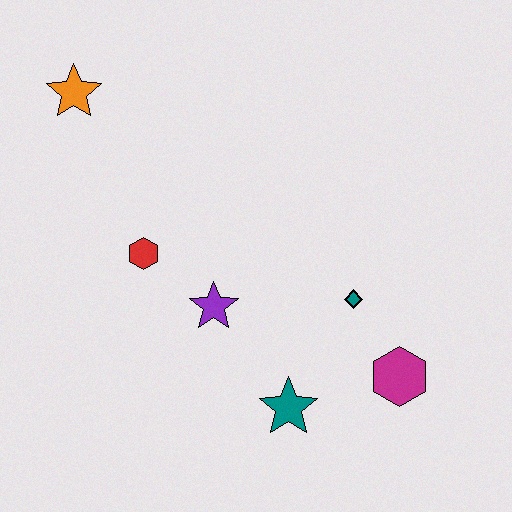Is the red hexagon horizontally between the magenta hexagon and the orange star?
Yes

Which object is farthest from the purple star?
The orange star is farthest from the purple star.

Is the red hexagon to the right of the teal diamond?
No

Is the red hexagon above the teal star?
Yes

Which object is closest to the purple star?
The red hexagon is closest to the purple star.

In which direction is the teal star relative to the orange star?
The teal star is below the orange star.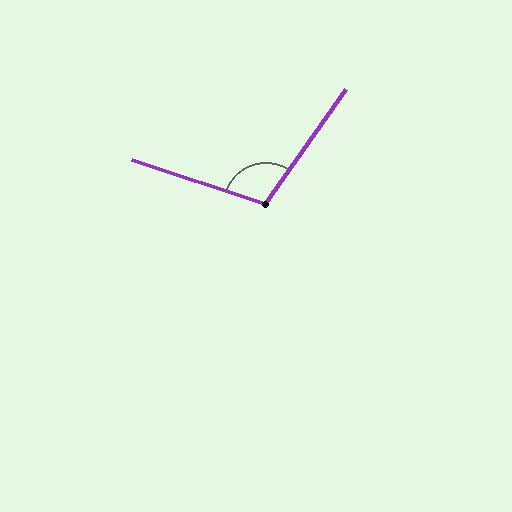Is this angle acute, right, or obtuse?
It is obtuse.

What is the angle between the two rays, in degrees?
Approximately 107 degrees.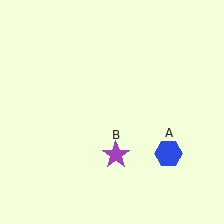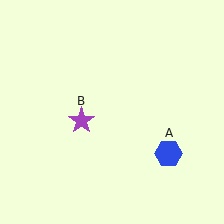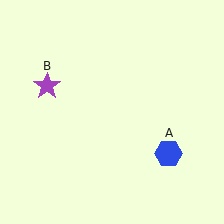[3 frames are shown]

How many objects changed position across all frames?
1 object changed position: purple star (object B).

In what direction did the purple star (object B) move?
The purple star (object B) moved up and to the left.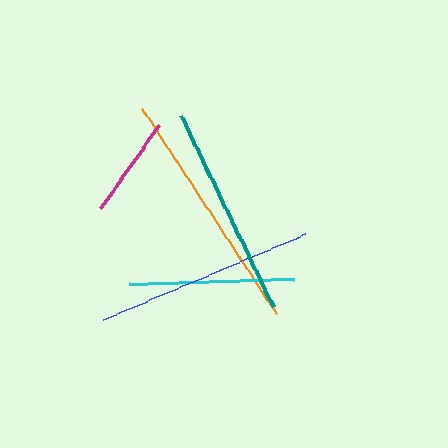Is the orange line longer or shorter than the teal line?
The orange line is longer than the teal line.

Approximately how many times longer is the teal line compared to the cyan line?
The teal line is approximately 1.3 times the length of the cyan line.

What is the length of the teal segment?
The teal segment is approximately 212 pixels long.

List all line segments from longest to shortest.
From longest to shortest: orange, blue, teal, cyan, magenta.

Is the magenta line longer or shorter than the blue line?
The blue line is longer than the magenta line.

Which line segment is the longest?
The orange line is the longest at approximately 246 pixels.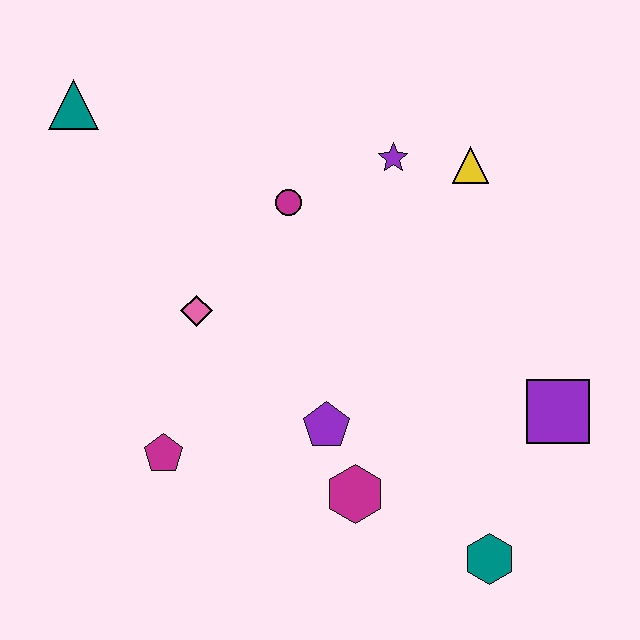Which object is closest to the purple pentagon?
The magenta hexagon is closest to the purple pentagon.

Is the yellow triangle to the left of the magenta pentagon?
No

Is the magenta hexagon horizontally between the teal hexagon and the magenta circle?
Yes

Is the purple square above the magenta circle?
No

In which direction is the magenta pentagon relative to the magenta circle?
The magenta pentagon is below the magenta circle.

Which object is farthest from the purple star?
The teal hexagon is farthest from the purple star.